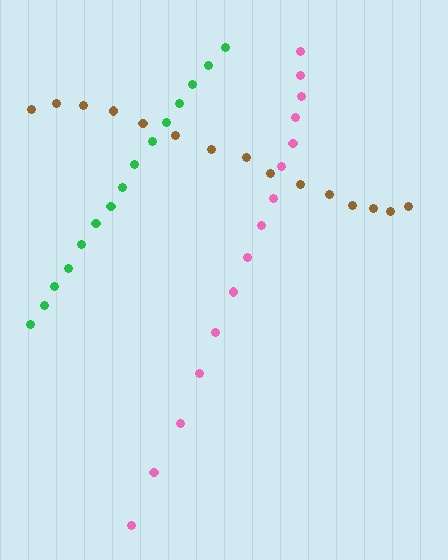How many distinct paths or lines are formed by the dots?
There are 3 distinct paths.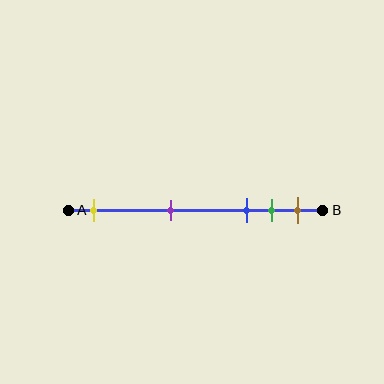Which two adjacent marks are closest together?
The green and brown marks are the closest adjacent pair.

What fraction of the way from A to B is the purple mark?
The purple mark is approximately 40% (0.4) of the way from A to B.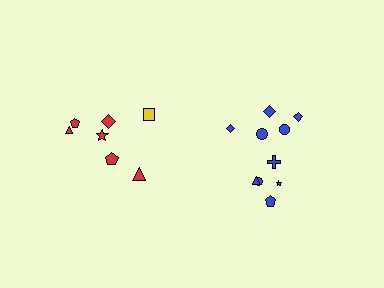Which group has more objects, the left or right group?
The right group.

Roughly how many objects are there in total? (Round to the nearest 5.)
Roughly 15 objects in total.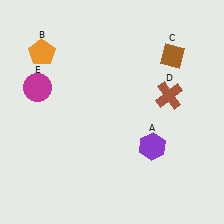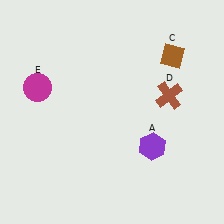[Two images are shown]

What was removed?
The orange pentagon (B) was removed in Image 2.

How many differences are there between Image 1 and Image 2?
There is 1 difference between the two images.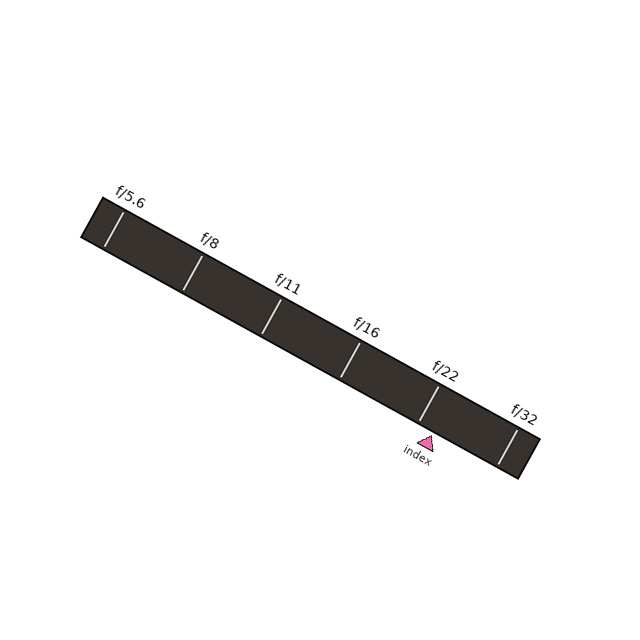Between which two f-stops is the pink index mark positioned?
The index mark is between f/22 and f/32.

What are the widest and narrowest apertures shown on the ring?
The widest aperture shown is f/5.6 and the narrowest is f/32.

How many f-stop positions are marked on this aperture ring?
There are 6 f-stop positions marked.